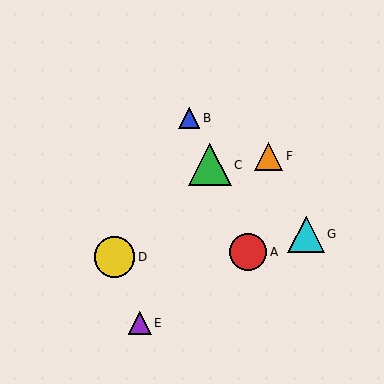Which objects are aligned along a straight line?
Objects A, B, C are aligned along a straight line.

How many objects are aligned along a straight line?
3 objects (A, B, C) are aligned along a straight line.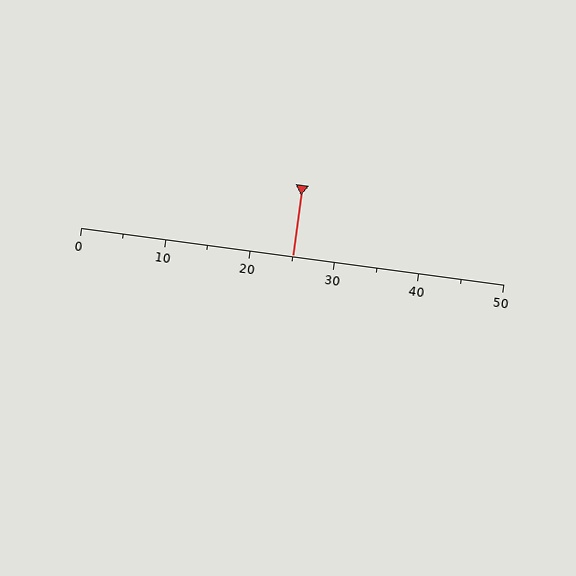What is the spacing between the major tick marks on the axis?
The major ticks are spaced 10 apart.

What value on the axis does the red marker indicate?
The marker indicates approximately 25.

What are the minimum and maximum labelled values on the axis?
The axis runs from 0 to 50.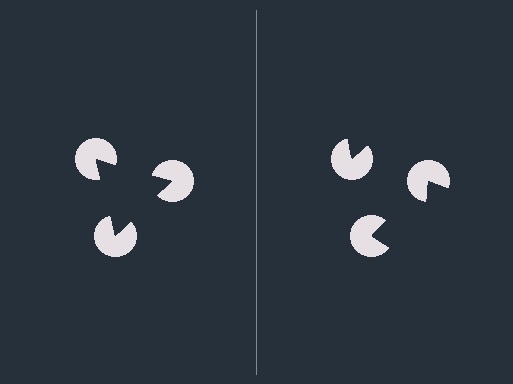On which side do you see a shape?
An illusory triangle appears on the left side. On the right side the wedge cuts are rotated, so no coherent shape forms.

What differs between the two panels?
The pac-man discs are positioned identically on both sides; only the wedge orientations differ. On the left they align to a triangle; on the right they are misaligned.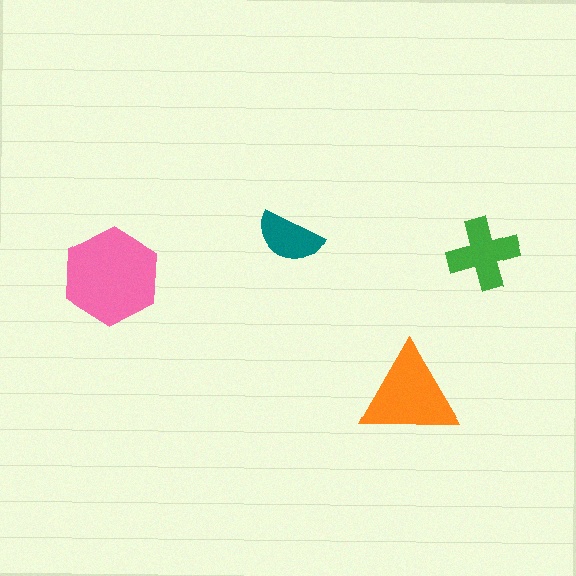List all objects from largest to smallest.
The pink hexagon, the orange triangle, the green cross, the teal semicircle.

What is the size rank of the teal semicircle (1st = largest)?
4th.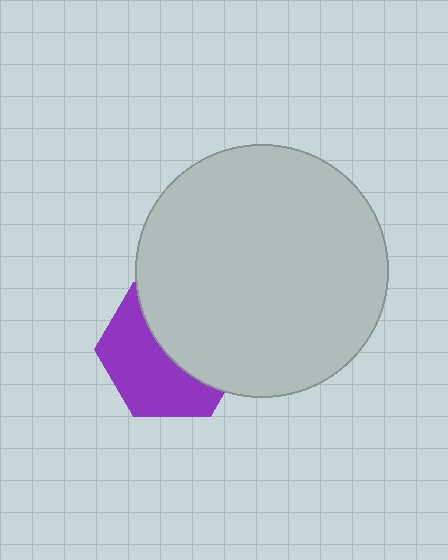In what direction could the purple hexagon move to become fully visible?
The purple hexagon could move toward the lower-left. That would shift it out from behind the light gray circle entirely.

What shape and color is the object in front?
The object in front is a light gray circle.